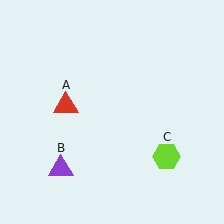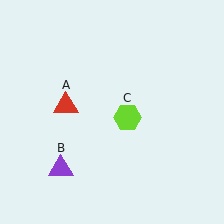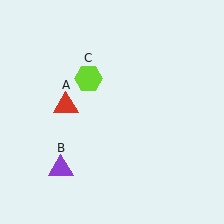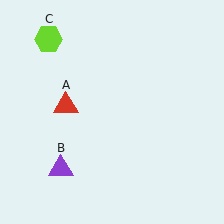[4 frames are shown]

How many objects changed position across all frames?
1 object changed position: lime hexagon (object C).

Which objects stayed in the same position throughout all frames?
Red triangle (object A) and purple triangle (object B) remained stationary.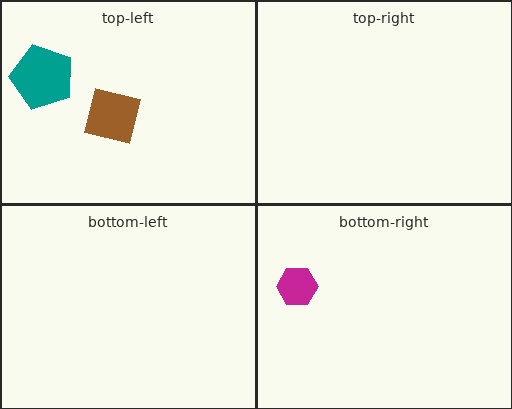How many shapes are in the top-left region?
2.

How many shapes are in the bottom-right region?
1.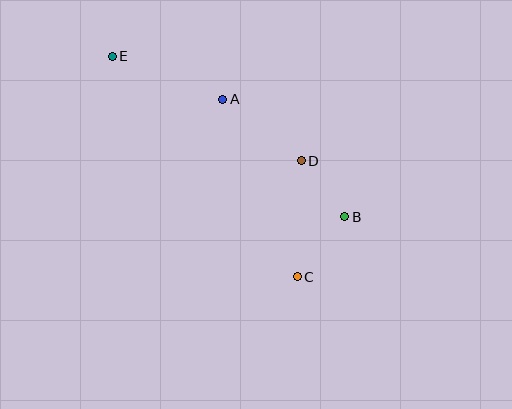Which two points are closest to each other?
Points B and D are closest to each other.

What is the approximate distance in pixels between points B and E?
The distance between B and E is approximately 283 pixels.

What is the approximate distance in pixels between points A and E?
The distance between A and E is approximately 119 pixels.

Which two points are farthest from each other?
Points C and E are farthest from each other.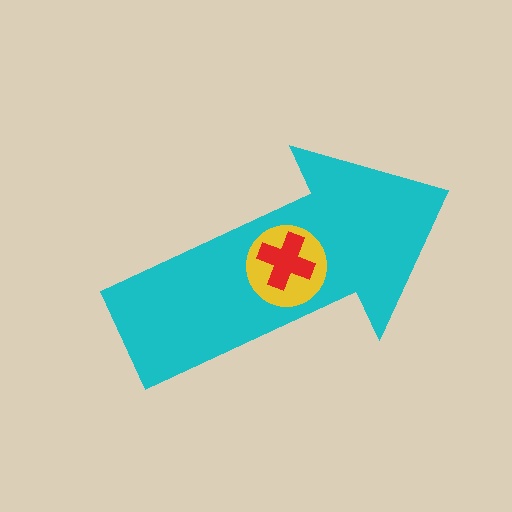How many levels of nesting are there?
3.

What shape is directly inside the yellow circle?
The red cross.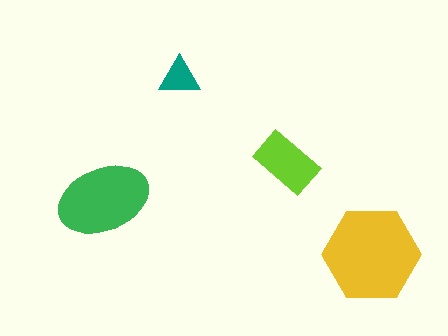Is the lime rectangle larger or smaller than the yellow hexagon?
Smaller.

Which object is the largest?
The yellow hexagon.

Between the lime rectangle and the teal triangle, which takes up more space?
The lime rectangle.